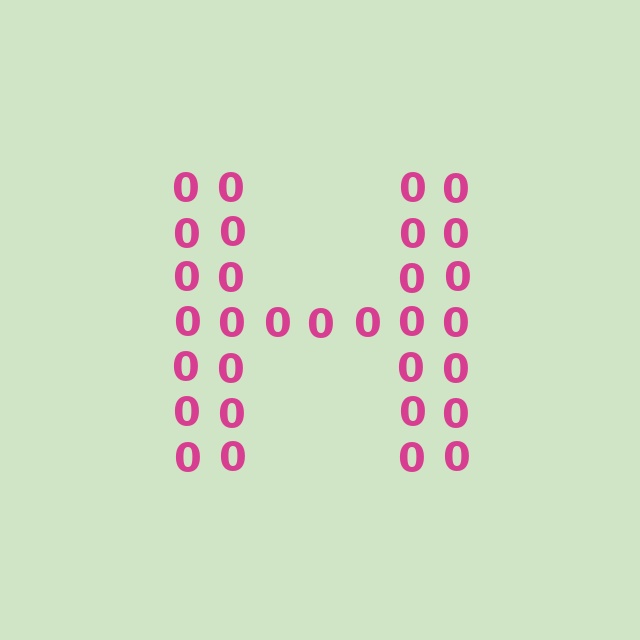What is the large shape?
The large shape is the letter H.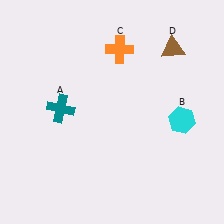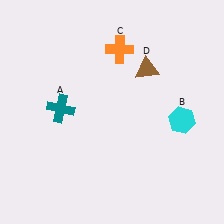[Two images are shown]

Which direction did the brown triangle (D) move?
The brown triangle (D) moved left.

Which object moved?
The brown triangle (D) moved left.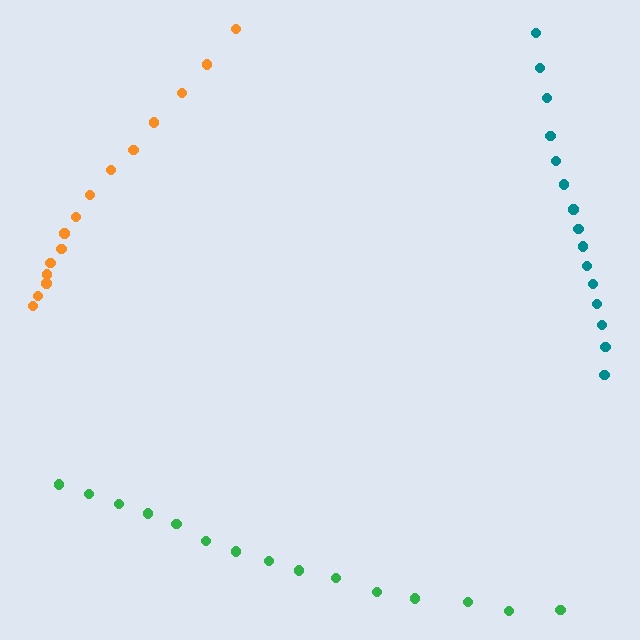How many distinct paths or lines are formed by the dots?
There are 3 distinct paths.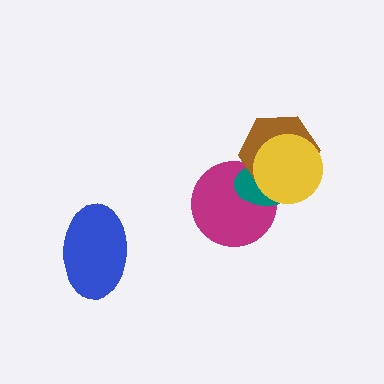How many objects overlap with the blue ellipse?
0 objects overlap with the blue ellipse.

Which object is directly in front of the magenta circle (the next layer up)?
The teal ellipse is directly in front of the magenta circle.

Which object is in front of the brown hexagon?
The yellow circle is in front of the brown hexagon.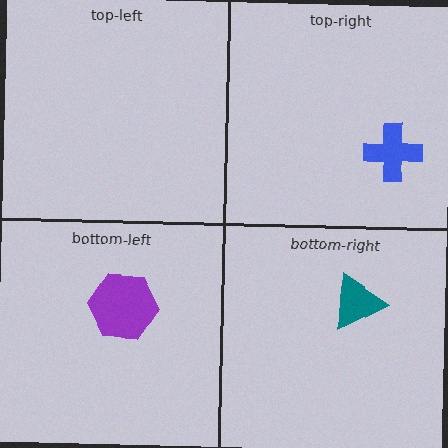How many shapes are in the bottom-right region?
1.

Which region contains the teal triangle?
The bottom-right region.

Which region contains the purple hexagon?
The bottom-left region.